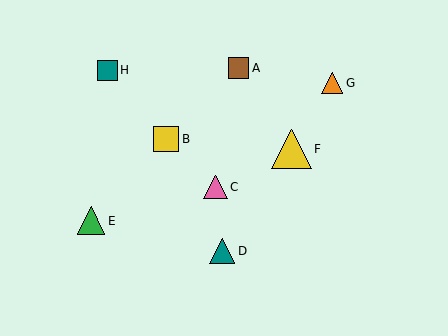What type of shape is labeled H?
Shape H is a teal square.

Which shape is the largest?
The yellow triangle (labeled F) is the largest.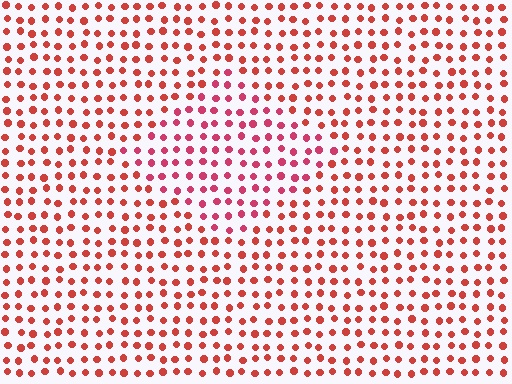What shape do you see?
I see a diamond.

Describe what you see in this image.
The image is filled with small red elements in a uniform arrangement. A diamond-shaped region is visible where the elements are tinted to a slightly different hue, forming a subtle color boundary.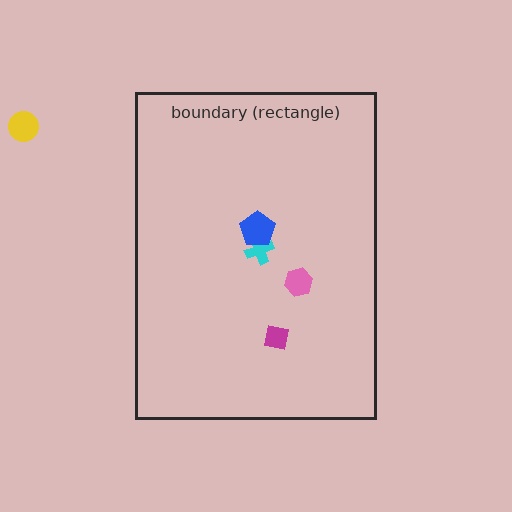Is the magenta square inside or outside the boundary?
Inside.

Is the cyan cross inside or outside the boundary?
Inside.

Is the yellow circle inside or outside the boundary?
Outside.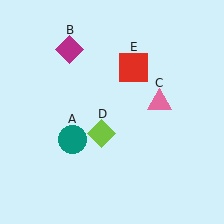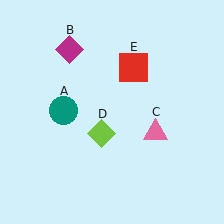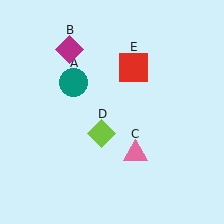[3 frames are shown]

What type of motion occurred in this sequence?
The teal circle (object A), pink triangle (object C) rotated clockwise around the center of the scene.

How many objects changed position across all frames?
2 objects changed position: teal circle (object A), pink triangle (object C).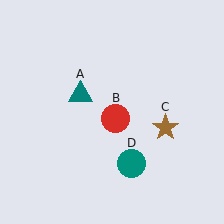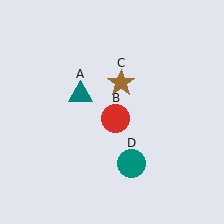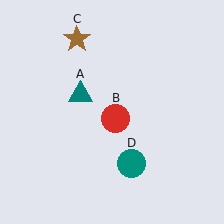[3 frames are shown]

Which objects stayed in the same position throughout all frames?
Teal triangle (object A) and red circle (object B) and teal circle (object D) remained stationary.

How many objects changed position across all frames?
1 object changed position: brown star (object C).